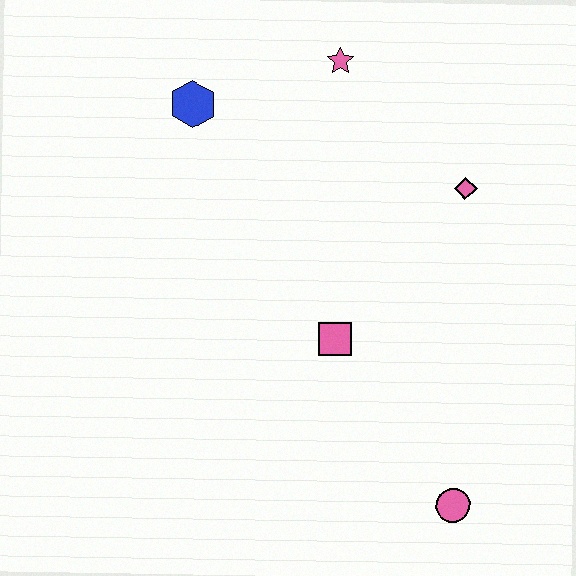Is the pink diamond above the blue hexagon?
No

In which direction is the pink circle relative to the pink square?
The pink circle is below the pink square.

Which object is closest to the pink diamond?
The pink star is closest to the pink diamond.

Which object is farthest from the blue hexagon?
The pink circle is farthest from the blue hexagon.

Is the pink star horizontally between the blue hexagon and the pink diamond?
Yes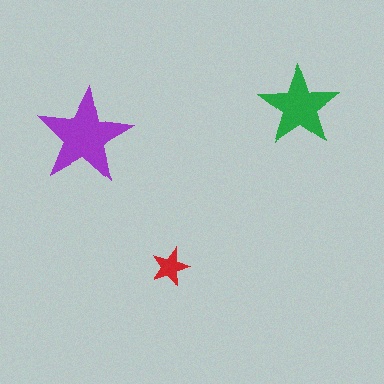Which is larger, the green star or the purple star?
The purple one.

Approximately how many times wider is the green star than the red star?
About 2 times wider.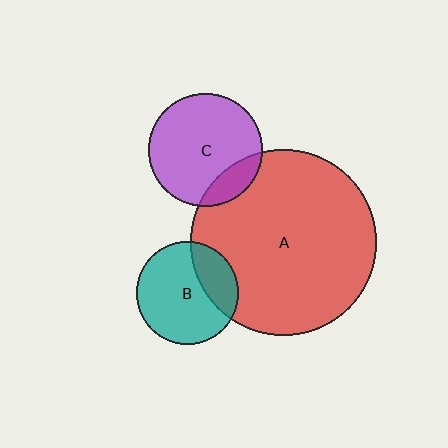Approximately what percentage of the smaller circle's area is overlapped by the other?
Approximately 15%.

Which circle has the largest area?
Circle A (red).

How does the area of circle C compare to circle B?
Approximately 1.2 times.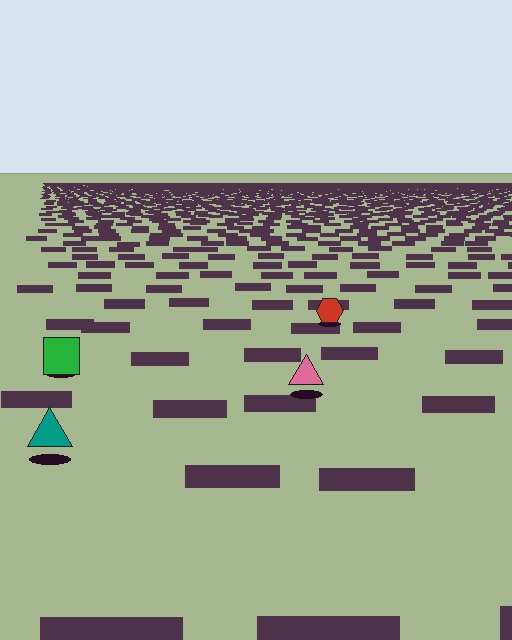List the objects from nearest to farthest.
From nearest to farthest: the teal triangle, the pink triangle, the green square, the red hexagon.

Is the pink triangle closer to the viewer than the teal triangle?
No. The teal triangle is closer — you can tell from the texture gradient: the ground texture is coarser near it.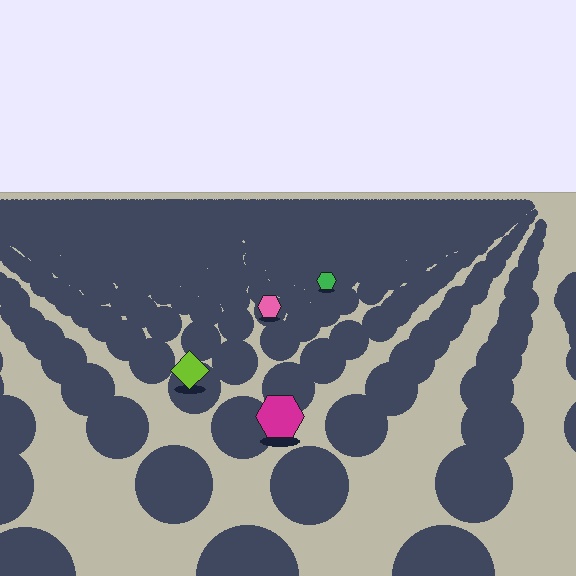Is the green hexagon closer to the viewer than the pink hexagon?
No. The pink hexagon is closer — you can tell from the texture gradient: the ground texture is coarser near it.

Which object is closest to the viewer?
The magenta hexagon is closest. The texture marks near it are larger and more spread out.